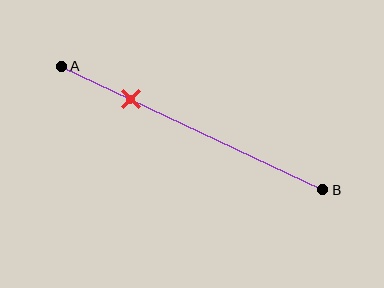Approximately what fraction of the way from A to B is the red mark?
The red mark is approximately 25% of the way from A to B.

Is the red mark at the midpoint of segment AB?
No, the mark is at about 25% from A, not at the 50% midpoint.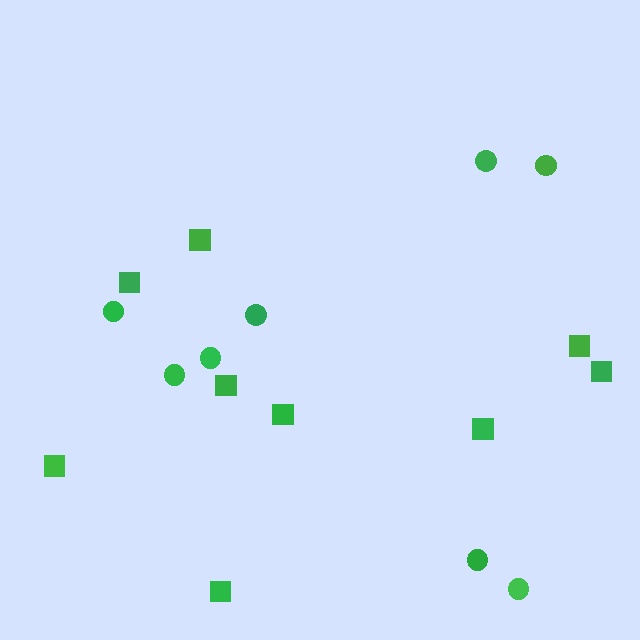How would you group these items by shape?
There are 2 groups: one group of circles (8) and one group of squares (9).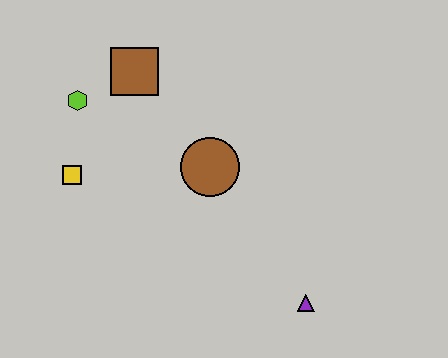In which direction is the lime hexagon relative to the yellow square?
The lime hexagon is above the yellow square.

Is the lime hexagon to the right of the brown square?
No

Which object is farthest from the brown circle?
The purple triangle is farthest from the brown circle.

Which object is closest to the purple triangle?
The brown circle is closest to the purple triangle.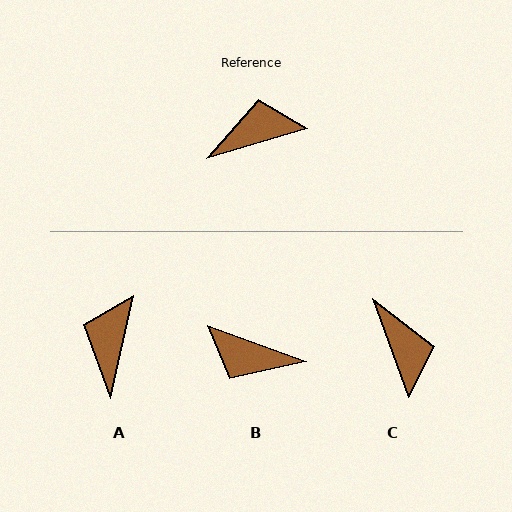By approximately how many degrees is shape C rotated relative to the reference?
Approximately 87 degrees clockwise.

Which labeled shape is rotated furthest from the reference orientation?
B, about 144 degrees away.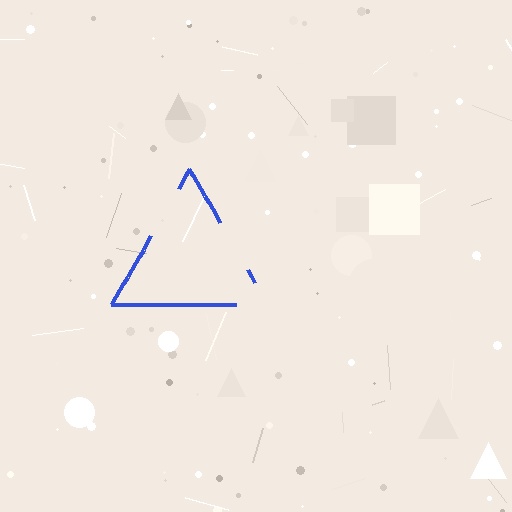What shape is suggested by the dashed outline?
The dashed outline suggests a triangle.